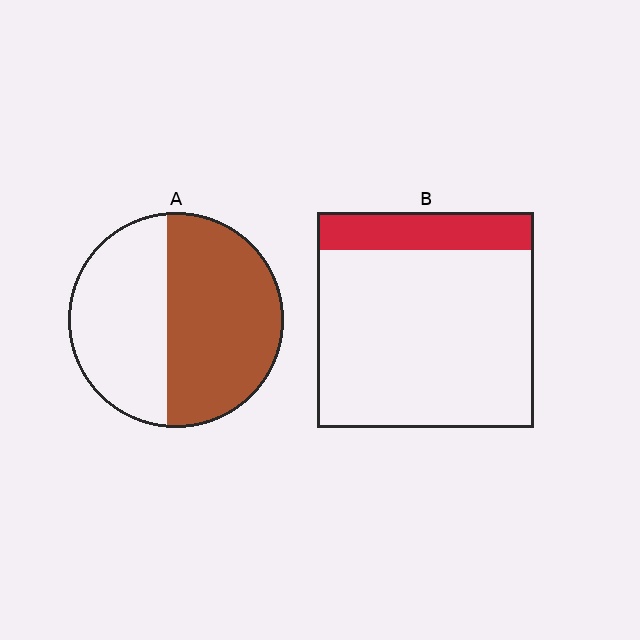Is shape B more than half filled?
No.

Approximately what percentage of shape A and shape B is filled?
A is approximately 55% and B is approximately 20%.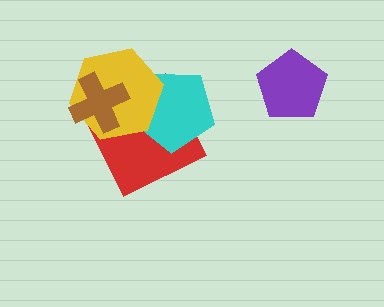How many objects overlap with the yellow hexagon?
3 objects overlap with the yellow hexagon.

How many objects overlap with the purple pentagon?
0 objects overlap with the purple pentagon.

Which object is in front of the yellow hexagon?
The brown cross is in front of the yellow hexagon.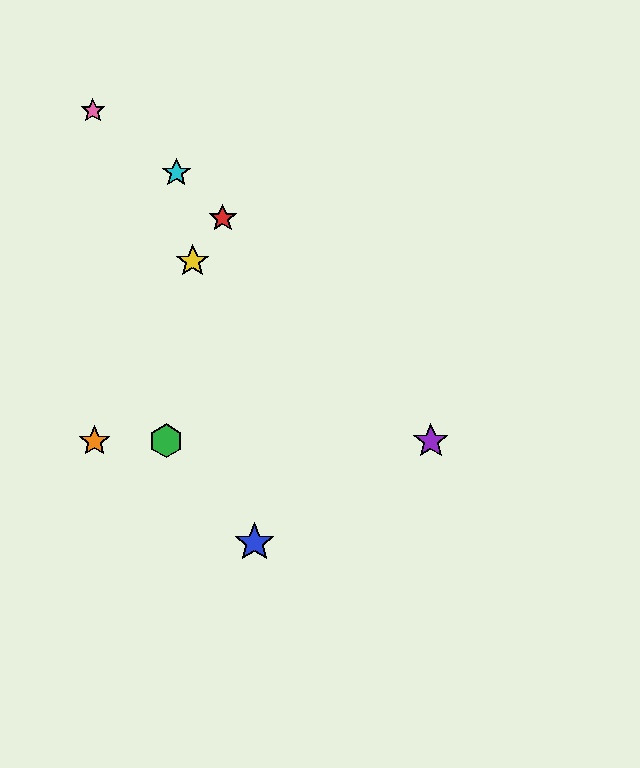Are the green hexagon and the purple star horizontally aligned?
Yes, both are at y≈441.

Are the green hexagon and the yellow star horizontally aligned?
No, the green hexagon is at y≈441 and the yellow star is at y≈261.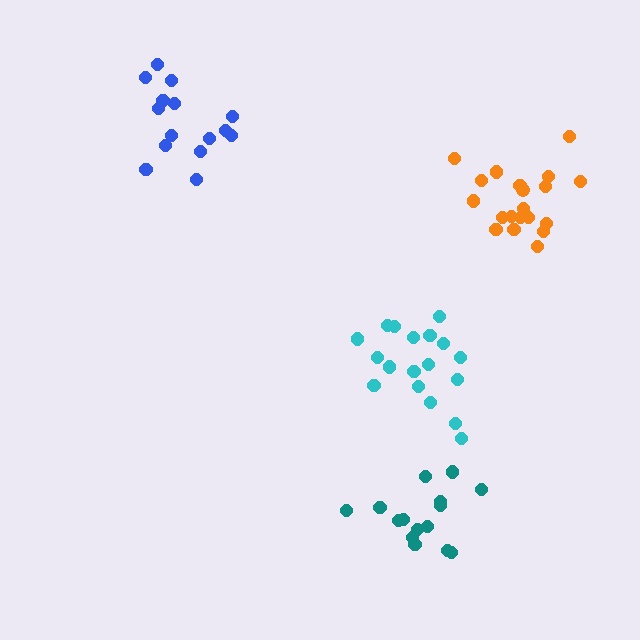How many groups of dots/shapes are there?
There are 4 groups.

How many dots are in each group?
Group 1: 18 dots, Group 2: 20 dots, Group 3: 15 dots, Group 4: 15 dots (68 total).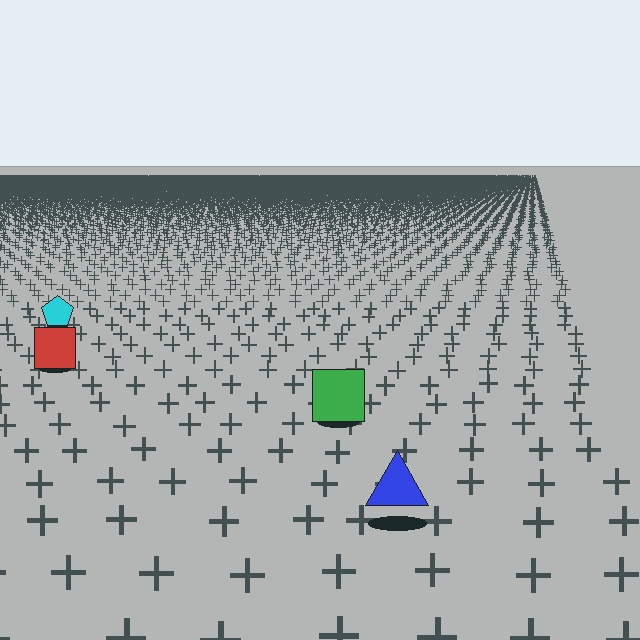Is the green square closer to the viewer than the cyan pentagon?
Yes. The green square is closer — you can tell from the texture gradient: the ground texture is coarser near it.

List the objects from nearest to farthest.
From nearest to farthest: the blue triangle, the green square, the red square, the cyan pentagon.